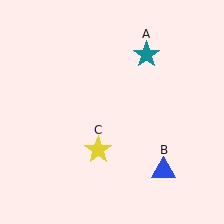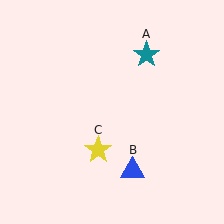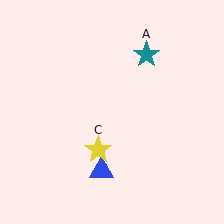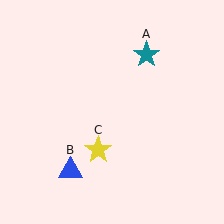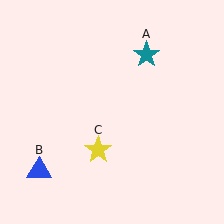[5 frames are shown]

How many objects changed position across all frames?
1 object changed position: blue triangle (object B).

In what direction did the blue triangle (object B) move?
The blue triangle (object B) moved left.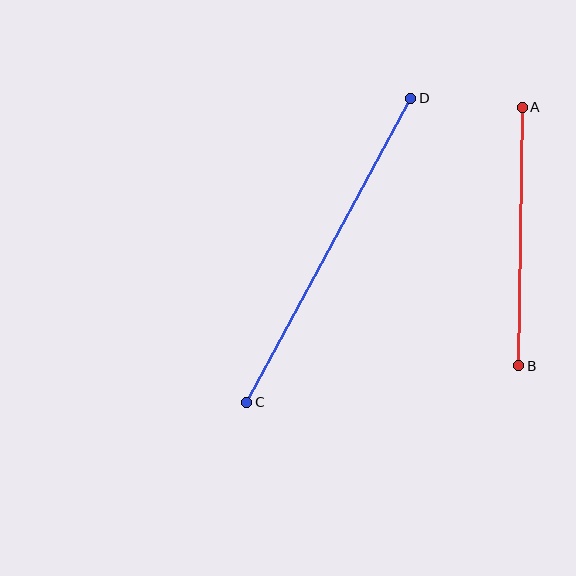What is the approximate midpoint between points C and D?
The midpoint is at approximately (329, 250) pixels.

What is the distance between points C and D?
The distance is approximately 346 pixels.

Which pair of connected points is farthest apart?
Points C and D are farthest apart.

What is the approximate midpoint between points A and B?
The midpoint is at approximately (521, 237) pixels.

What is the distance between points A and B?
The distance is approximately 259 pixels.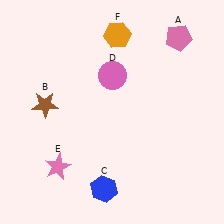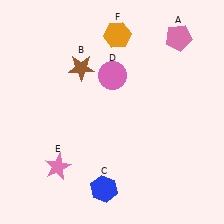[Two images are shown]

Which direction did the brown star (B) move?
The brown star (B) moved up.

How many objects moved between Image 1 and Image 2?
1 object moved between the two images.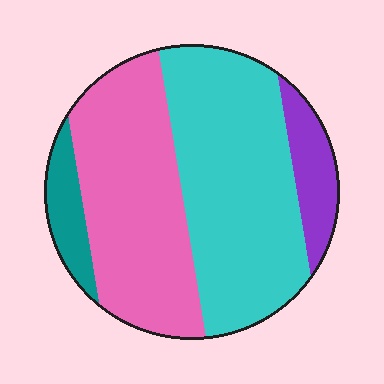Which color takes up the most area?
Cyan, at roughly 45%.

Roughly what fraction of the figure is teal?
Teal takes up about one tenth (1/10) of the figure.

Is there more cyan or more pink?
Cyan.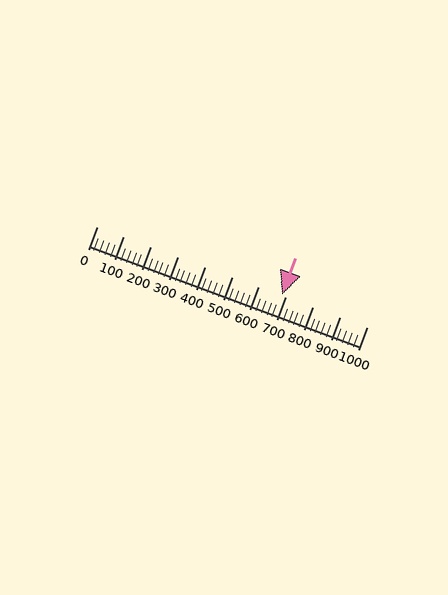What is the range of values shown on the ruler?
The ruler shows values from 0 to 1000.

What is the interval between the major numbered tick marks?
The major tick marks are spaced 100 units apart.